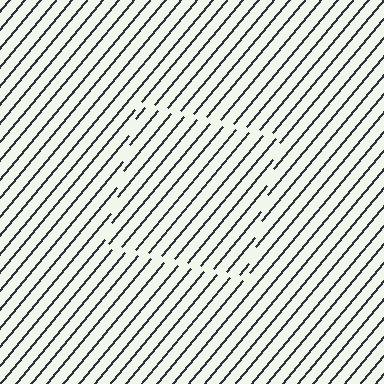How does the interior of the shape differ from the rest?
The interior of the shape contains the same grating, shifted by half a period — the contour is defined by the phase discontinuity where line-ends from the inner and outer gratings abut.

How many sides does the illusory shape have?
4 sides — the line-ends trace a square.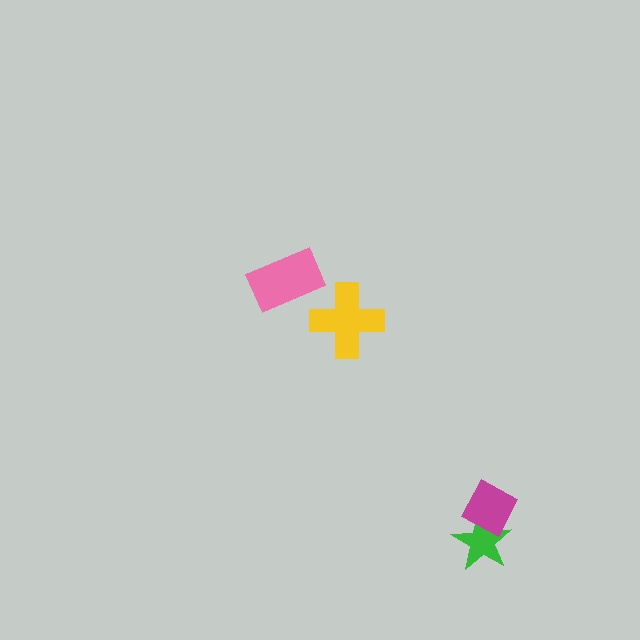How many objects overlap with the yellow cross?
0 objects overlap with the yellow cross.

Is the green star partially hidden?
Yes, it is partially covered by another shape.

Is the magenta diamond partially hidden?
No, no other shape covers it.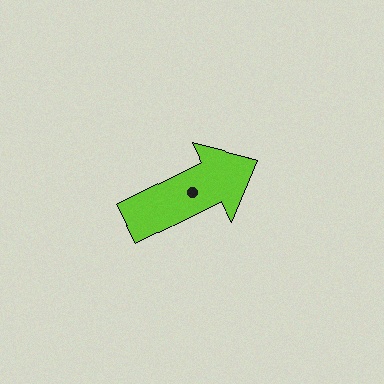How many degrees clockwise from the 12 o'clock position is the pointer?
Approximately 63 degrees.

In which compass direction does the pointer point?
Northeast.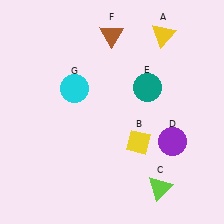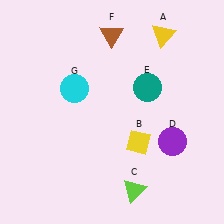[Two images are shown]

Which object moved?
The lime triangle (C) moved left.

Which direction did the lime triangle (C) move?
The lime triangle (C) moved left.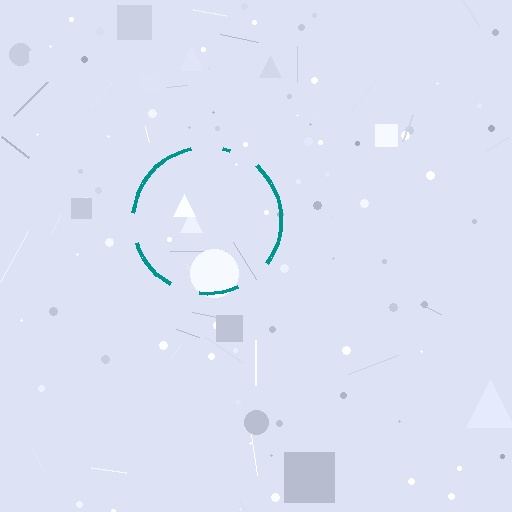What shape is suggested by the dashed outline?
The dashed outline suggests a circle.